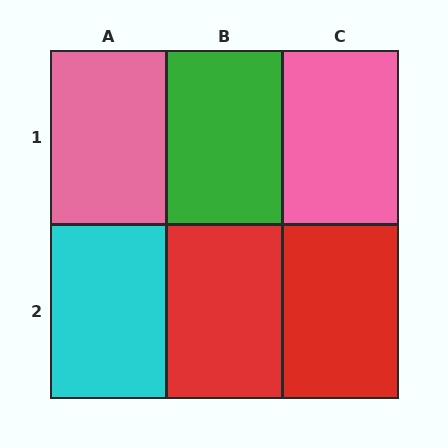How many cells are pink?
2 cells are pink.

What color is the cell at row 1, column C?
Pink.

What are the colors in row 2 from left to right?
Cyan, red, red.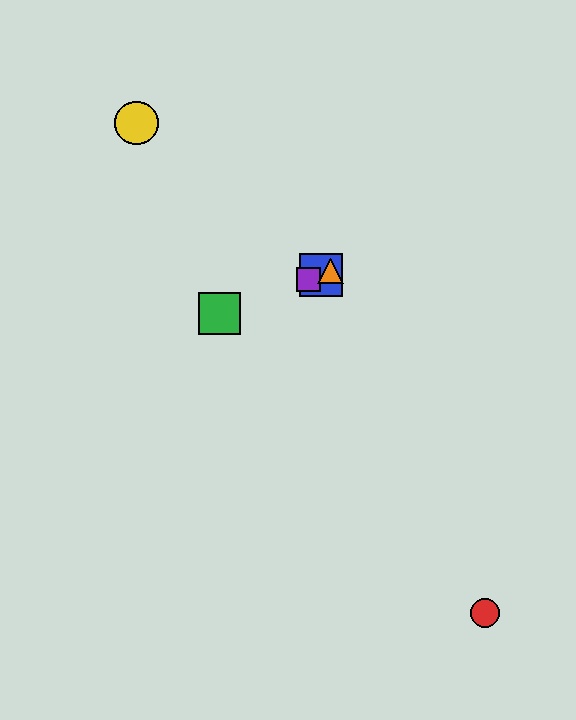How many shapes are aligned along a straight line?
4 shapes (the blue square, the green square, the purple square, the orange triangle) are aligned along a straight line.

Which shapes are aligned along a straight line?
The blue square, the green square, the purple square, the orange triangle are aligned along a straight line.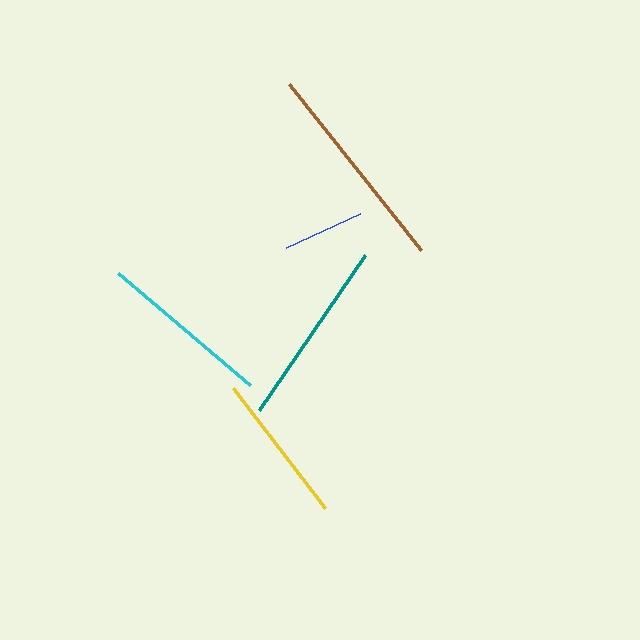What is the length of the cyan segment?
The cyan segment is approximately 173 pixels long.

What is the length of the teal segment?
The teal segment is approximately 187 pixels long.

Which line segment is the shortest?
The blue line is the shortest at approximately 81 pixels.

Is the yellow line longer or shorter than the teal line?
The teal line is longer than the yellow line.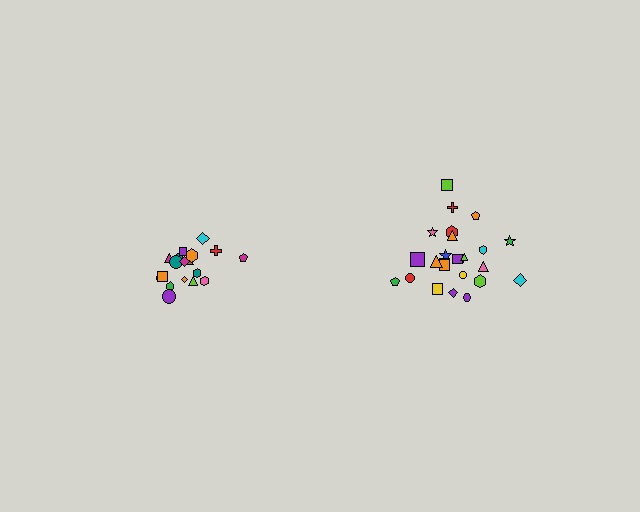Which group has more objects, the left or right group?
The right group.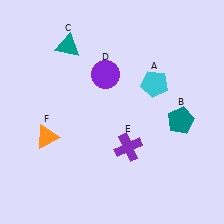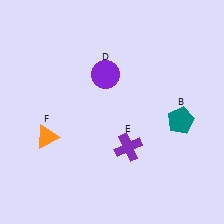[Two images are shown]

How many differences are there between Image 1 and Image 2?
There are 2 differences between the two images.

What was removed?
The cyan pentagon (A), the teal triangle (C) were removed in Image 2.